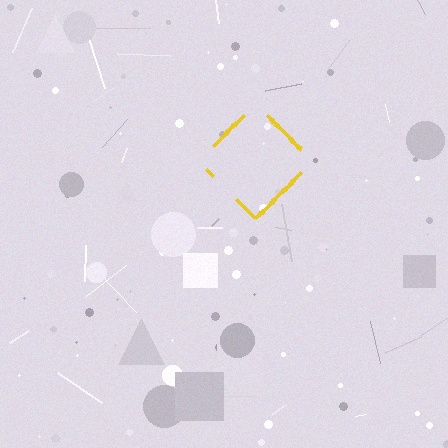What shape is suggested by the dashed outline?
The dashed outline suggests a diamond.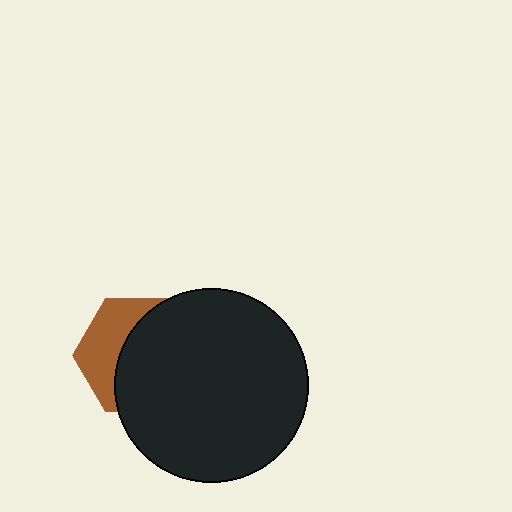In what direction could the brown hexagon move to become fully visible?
The brown hexagon could move left. That would shift it out from behind the black circle entirely.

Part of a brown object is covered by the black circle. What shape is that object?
It is a hexagon.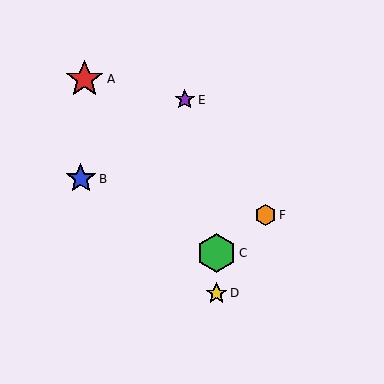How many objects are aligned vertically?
2 objects (C, D) are aligned vertically.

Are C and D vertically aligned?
Yes, both are at x≈217.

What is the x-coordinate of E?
Object E is at x≈185.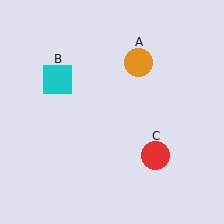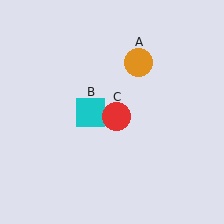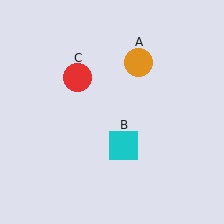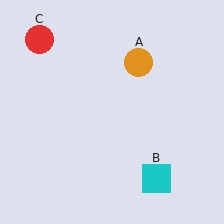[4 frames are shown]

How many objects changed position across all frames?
2 objects changed position: cyan square (object B), red circle (object C).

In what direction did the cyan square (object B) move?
The cyan square (object B) moved down and to the right.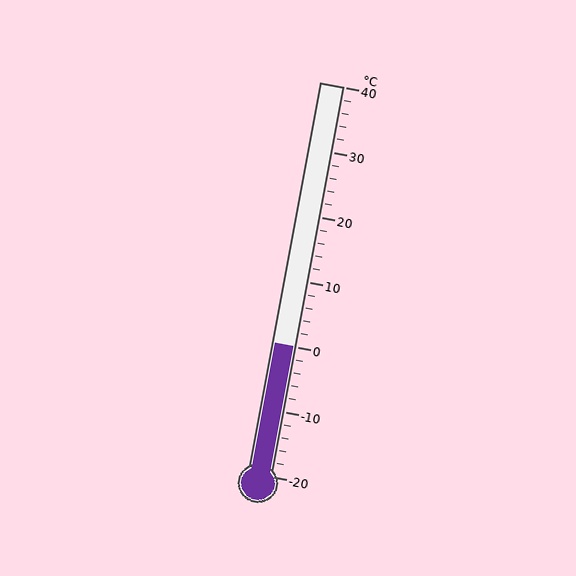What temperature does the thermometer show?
The thermometer shows approximately 0°C.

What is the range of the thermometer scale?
The thermometer scale ranges from -20°C to 40°C.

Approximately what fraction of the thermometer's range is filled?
The thermometer is filled to approximately 35% of its range.